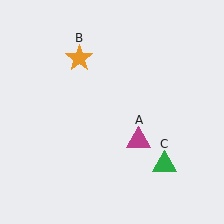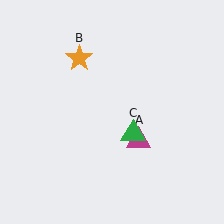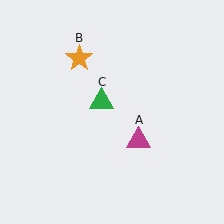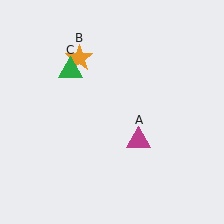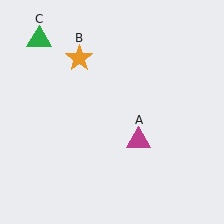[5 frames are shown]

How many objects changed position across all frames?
1 object changed position: green triangle (object C).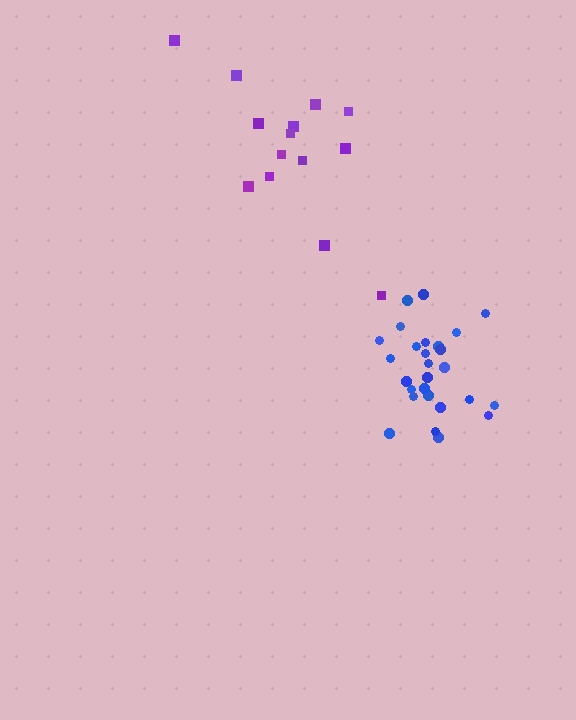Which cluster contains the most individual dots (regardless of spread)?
Blue (27).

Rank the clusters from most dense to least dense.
blue, purple.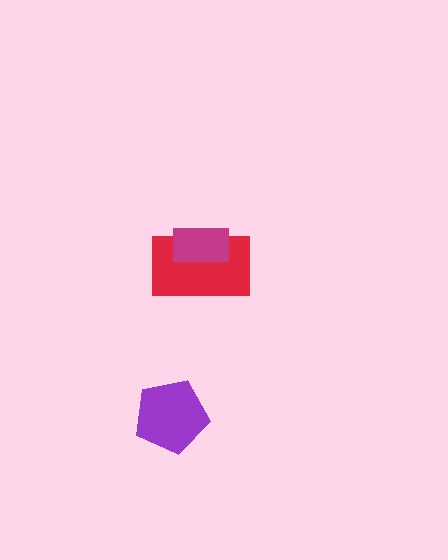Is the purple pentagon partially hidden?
No, no other shape covers it.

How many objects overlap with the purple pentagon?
0 objects overlap with the purple pentagon.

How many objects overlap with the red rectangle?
1 object overlaps with the red rectangle.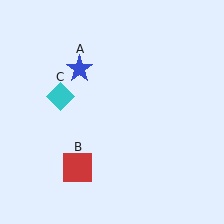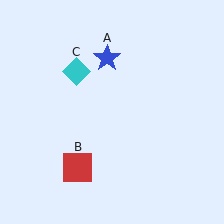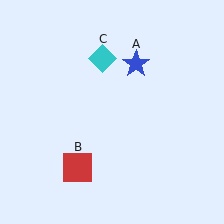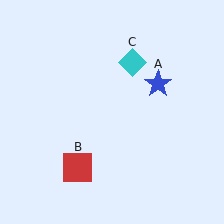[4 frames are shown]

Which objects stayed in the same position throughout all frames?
Red square (object B) remained stationary.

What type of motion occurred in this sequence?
The blue star (object A), cyan diamond (object C) rotated clockwise around the center of the scene.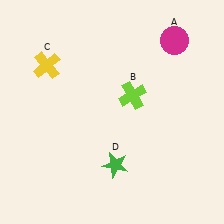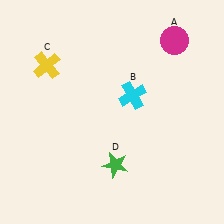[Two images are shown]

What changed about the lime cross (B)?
In Image 1, B is lime. In Image 2, it changed to cyan.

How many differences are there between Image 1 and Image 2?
There is 1 difference between the two images.